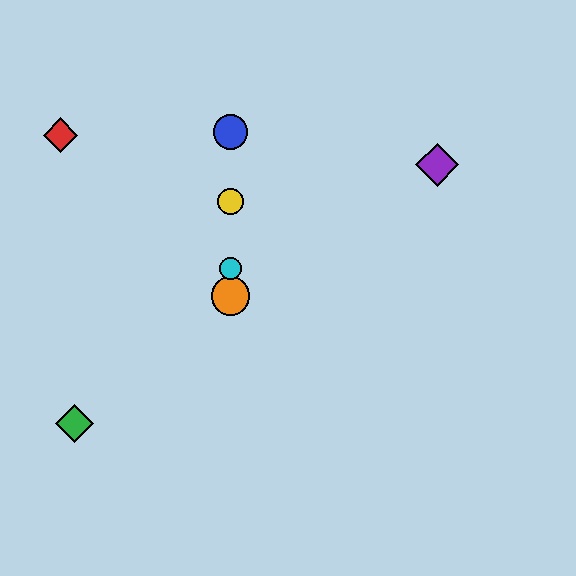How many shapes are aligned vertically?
4 shapes (the blue circle, the yellow circle, the orange circle, the cyan circle) are aligned vertically.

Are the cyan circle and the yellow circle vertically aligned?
Yes, both are at x≈230.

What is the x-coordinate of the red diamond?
The red diamond is at x≈61.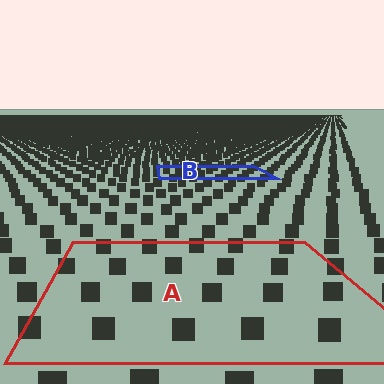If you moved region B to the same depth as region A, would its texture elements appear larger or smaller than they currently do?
They would appear larger. At a closer depth, the same texture elements are projected at a bigger on-screen size.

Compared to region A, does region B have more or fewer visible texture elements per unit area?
Region B has more texture elements per unit area — they are packed more densely because it is farther away.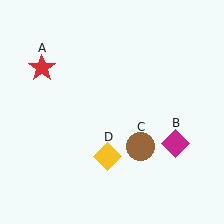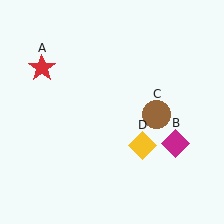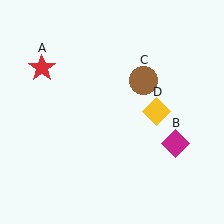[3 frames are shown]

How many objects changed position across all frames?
2 objects changed position: brown circle (object C), yellow diamond (object D).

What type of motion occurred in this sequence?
The brown circle (object C), yellow diamond (object D) rotated counterclockwise around the center of the scene.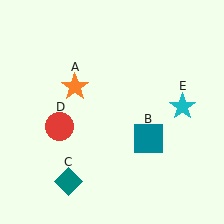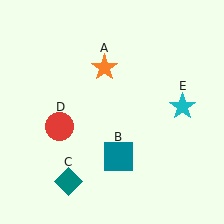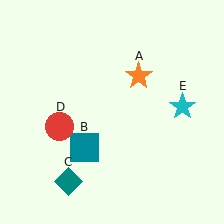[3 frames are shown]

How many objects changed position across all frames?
2 objects changed position: orange star (object A), teal square (object B).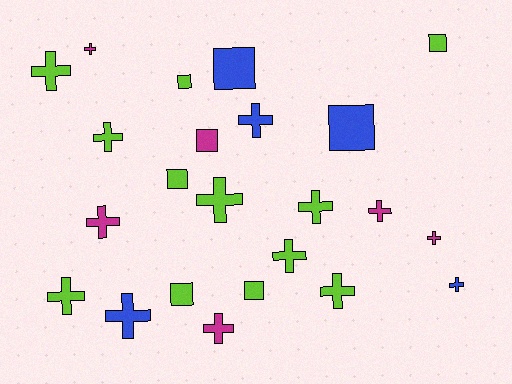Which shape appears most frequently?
Cross, with 15 objects.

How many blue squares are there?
There are 2 blue squares.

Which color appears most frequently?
Lime, with 12 objects.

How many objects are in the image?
There are 23 objects.